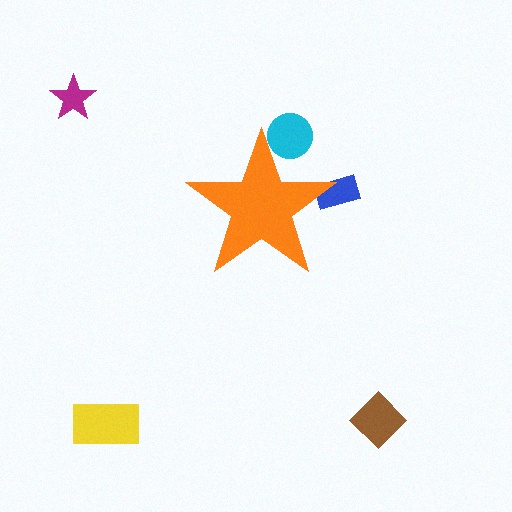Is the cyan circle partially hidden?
Yes, the cyan circle is partially hidden behind the orange star.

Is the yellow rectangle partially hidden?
No, the yellow rectangle is fully visible.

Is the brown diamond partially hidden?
No, the brown diamond is fully visible.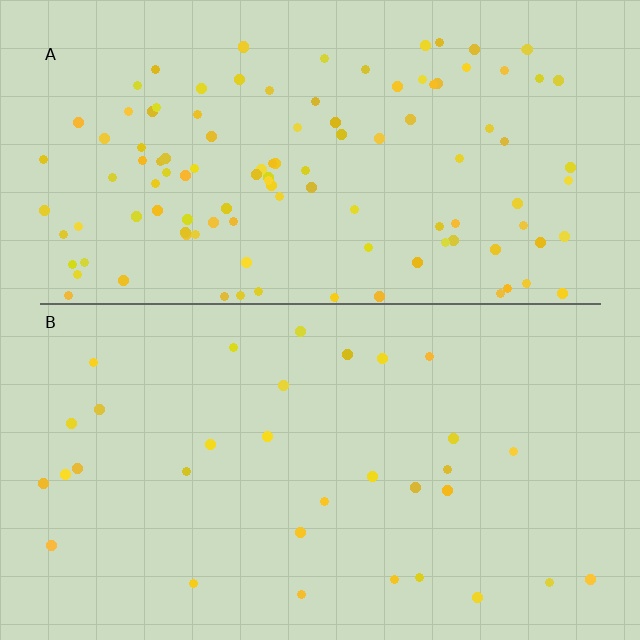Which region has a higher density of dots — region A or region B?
A (the top).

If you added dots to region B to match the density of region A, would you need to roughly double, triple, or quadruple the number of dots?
Approximately quadruple.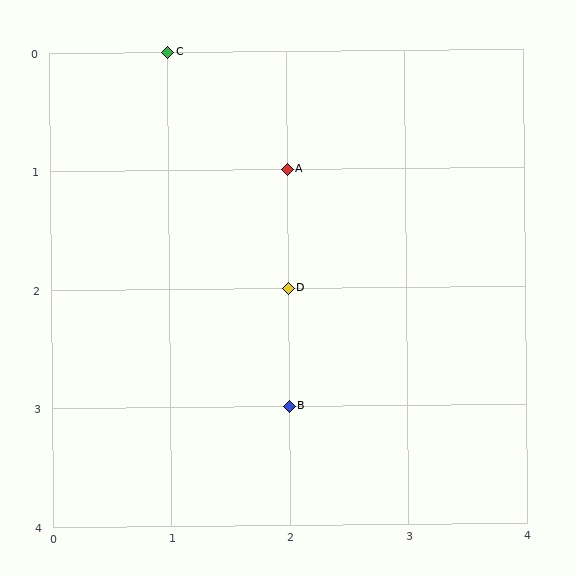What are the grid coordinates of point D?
Point D is at grid coordinates (2, 2).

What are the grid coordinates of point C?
Point C is at grid coordinates (1, 0).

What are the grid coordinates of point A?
Point A is at grid coordinates (2, 1).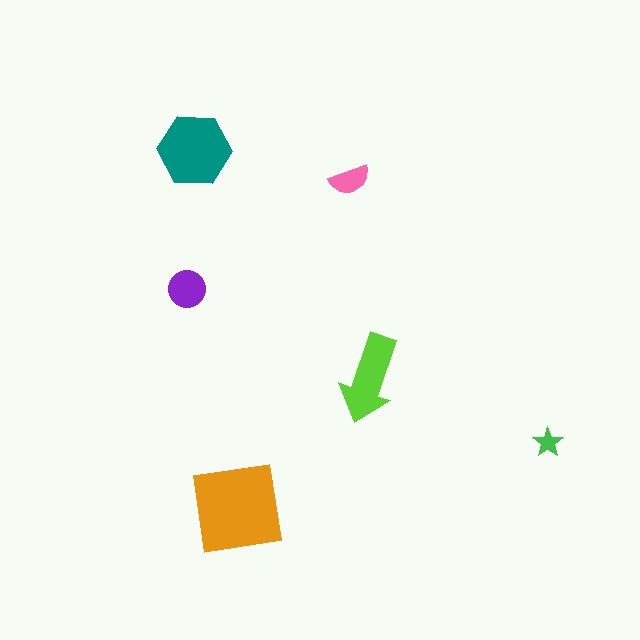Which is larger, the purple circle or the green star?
The purple circle.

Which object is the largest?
The orange square.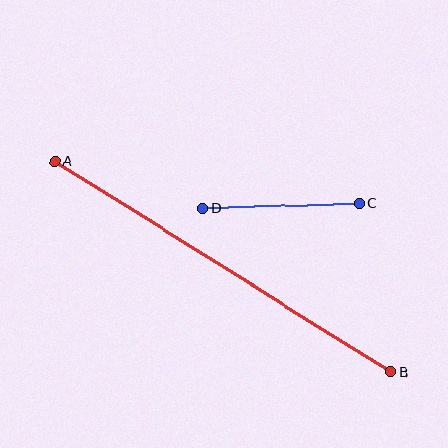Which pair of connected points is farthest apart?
Points A and B are farthest apart.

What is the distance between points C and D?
The distance is approximately 157 pixels.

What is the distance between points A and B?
The distance is approximately 397 pixels.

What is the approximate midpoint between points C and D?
The midpoint is at approximately (281, 206) pixels.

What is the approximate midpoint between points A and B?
The midpoint is at approximately (223, 267) pixels.